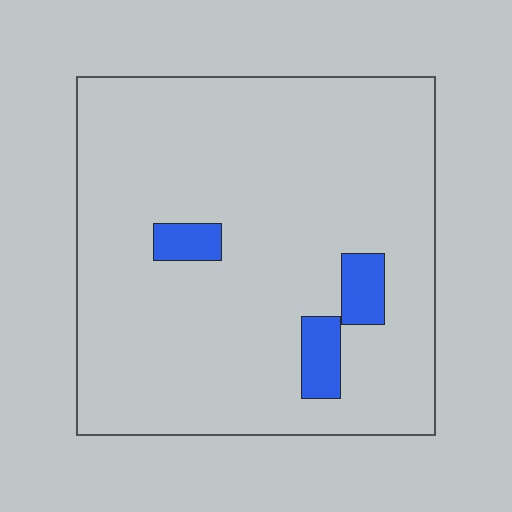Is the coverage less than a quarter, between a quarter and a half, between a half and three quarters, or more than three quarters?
Less than a quarter.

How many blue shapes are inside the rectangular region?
3.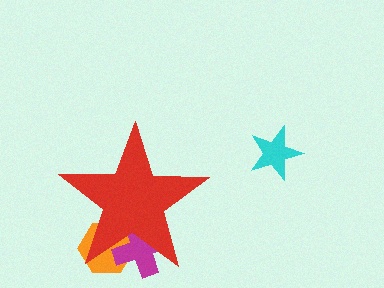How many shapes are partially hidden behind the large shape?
2 shapes are partially hidden.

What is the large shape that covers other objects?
A red star.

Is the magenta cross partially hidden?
Yes, the magenta cross is partially hidden behind the red star.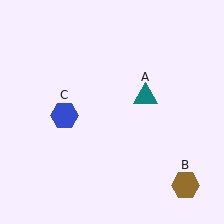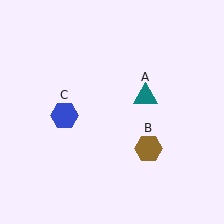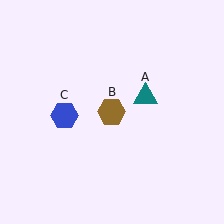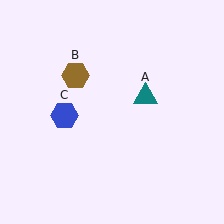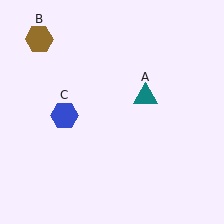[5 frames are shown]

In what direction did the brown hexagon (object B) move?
The brown hexagon (object B) moved up and to the left.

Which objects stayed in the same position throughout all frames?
Teal triangle (object A) and blue hexagon (object C) remained stationary.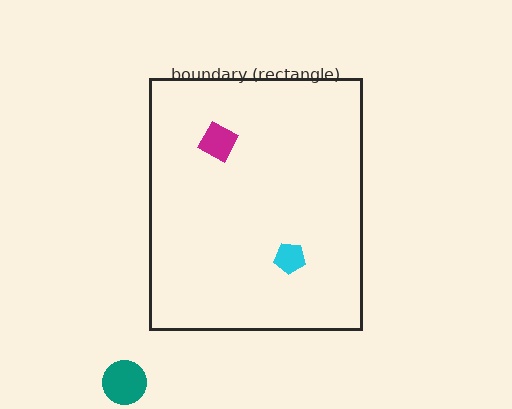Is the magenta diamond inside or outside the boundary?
Inside.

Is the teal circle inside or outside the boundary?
Outside.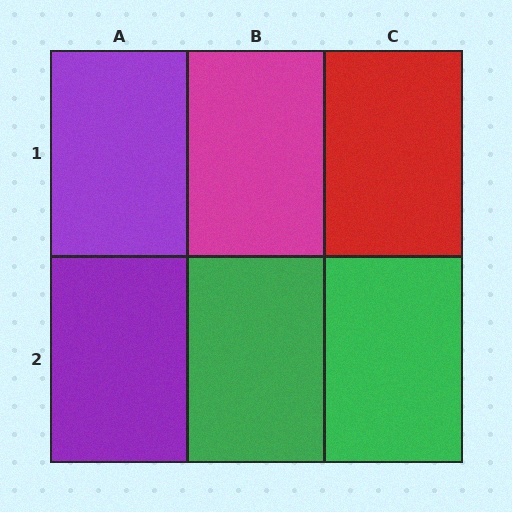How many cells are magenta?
1 cell is magenta.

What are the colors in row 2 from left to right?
Purple, green, green.